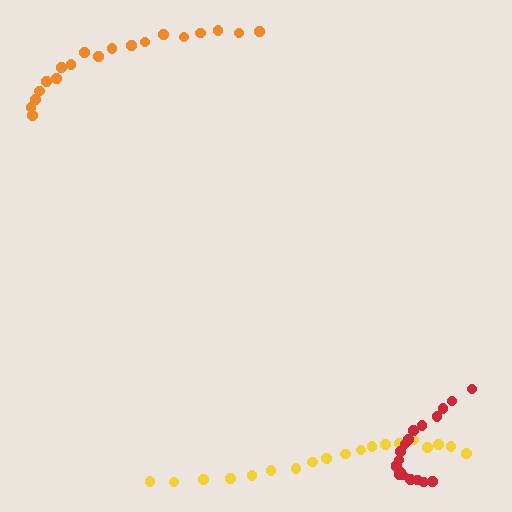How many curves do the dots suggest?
There are 3 distinct paths.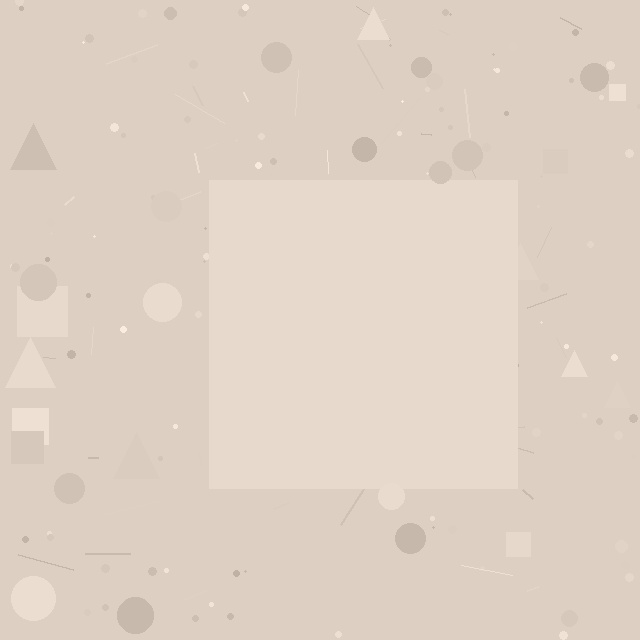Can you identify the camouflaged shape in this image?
The camouflaged shape is a square.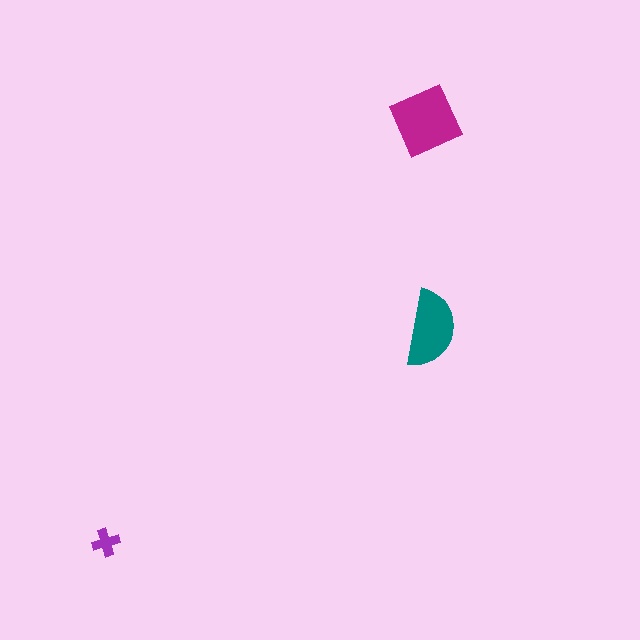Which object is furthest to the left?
The purple cross is leftmost.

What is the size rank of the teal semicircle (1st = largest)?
2nd.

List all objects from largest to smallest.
The magenta diamond, the teal semicircle, the purple cross.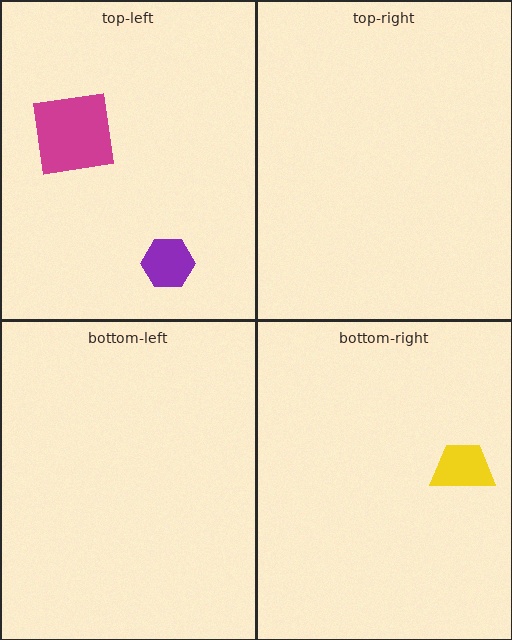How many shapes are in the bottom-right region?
1.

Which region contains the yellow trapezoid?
The bottom-right region.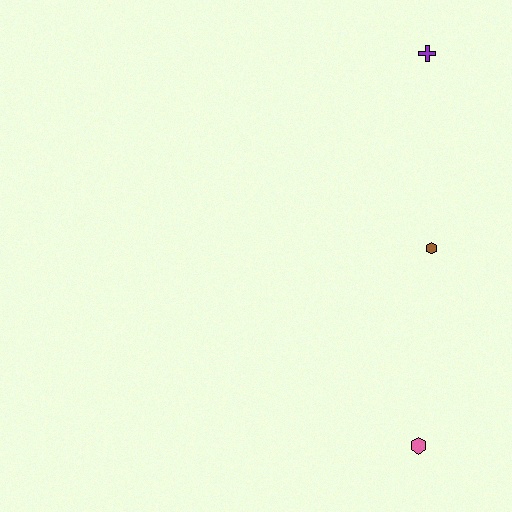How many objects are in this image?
There are 3 objects.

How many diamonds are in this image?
There are no diamonds.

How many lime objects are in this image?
There are no lime objects.